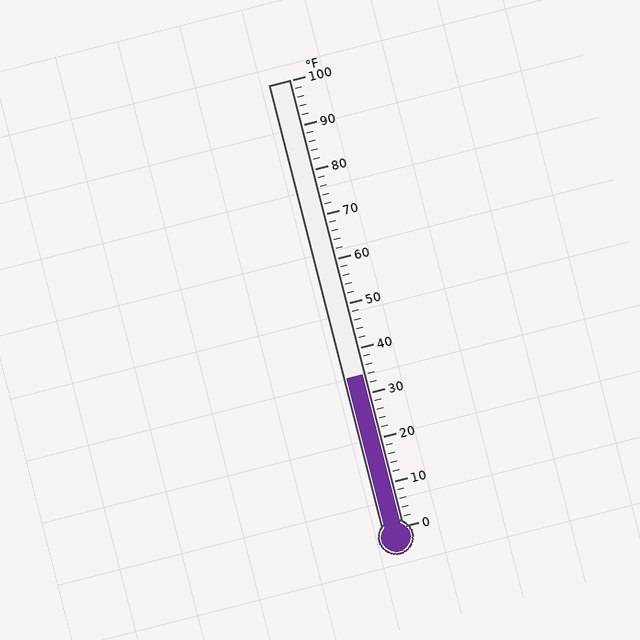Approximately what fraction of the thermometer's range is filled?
The thermometer is filled to approximately 35% of its range.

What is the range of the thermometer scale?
The thermometer scale ranges from 0°F to 100°F.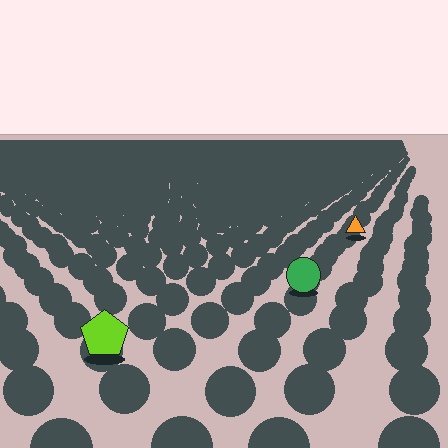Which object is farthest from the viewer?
The orange triangle is farthest from the viewer. It appears smaller and the ground texture around it is denser.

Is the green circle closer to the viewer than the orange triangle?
Yes. The green circle is closer — you can tell from the texture gradient: the ground texture is coarser near it.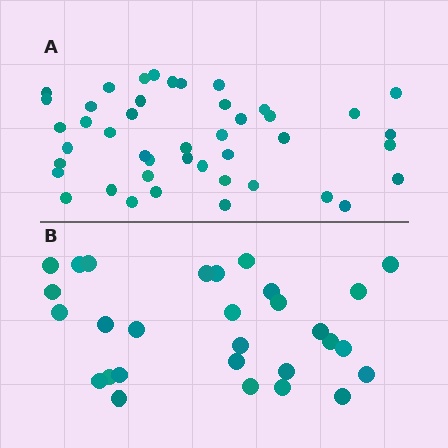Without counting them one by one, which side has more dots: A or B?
Region A (the top region) has more dots.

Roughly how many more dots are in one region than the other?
Region A has approximately 15 more dots than region B.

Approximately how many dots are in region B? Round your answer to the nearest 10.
About 30 dots. (The exact count is 29, which rounds to 30.)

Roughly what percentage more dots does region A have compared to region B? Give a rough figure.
About 50% more.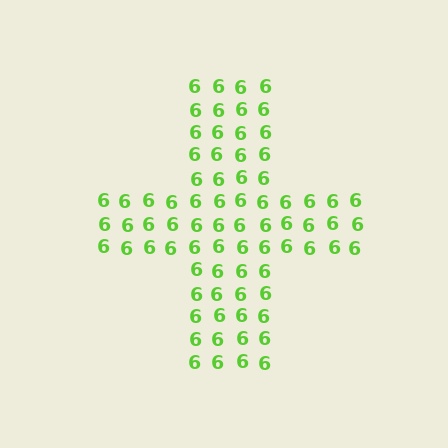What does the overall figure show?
The overall figure shows a cross.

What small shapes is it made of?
It is made of small digit 6's.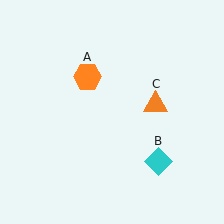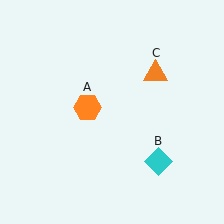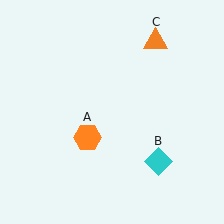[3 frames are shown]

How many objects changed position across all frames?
2 objects changed position: orange hexagon (object A), orange triangle (object C).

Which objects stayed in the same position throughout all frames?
Cyan diamond (object B) remained stationary.